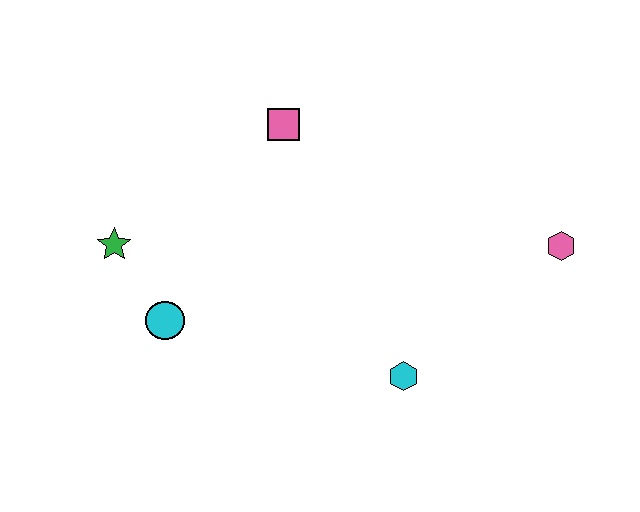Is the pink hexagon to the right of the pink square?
Yes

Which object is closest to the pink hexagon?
The cyan hexagon is closest to the pink hexagon.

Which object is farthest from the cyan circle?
The pink hexagon is farthest from the cyan circle.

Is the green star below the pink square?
Yes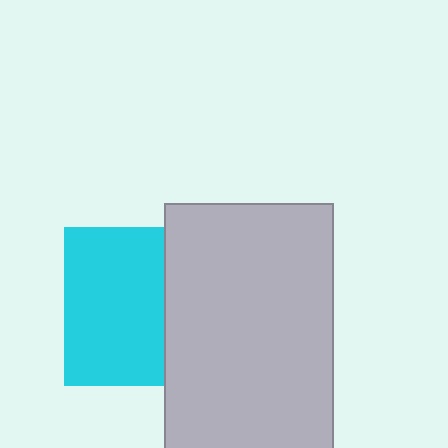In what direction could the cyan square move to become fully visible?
The cyan square could move left. That would shift it out from behind the light gray rectangle entirely.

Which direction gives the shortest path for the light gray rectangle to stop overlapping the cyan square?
Moving right gives the shortest separation.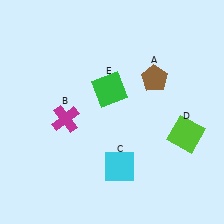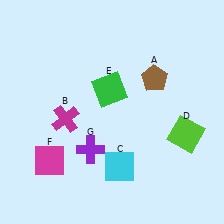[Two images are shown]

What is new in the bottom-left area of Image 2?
A purple cross (G) was added in the bottom-left area of Image 2.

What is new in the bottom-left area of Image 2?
A magenta square (F) was added in the bottom-left area of Image 2.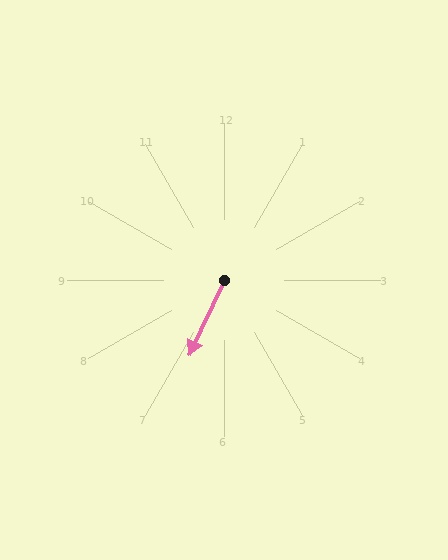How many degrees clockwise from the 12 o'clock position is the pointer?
Approximately 205 degrees.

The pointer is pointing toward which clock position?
Roughly 7 o'clock.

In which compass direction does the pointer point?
Southwest.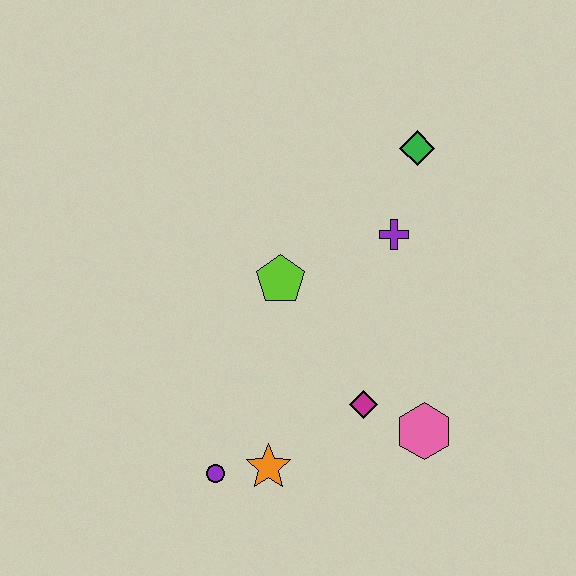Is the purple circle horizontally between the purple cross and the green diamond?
No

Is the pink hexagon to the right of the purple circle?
Yes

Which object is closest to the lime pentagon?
The purple cross is closest to the lime pentagon.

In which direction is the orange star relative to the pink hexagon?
The orange star is to the left of the pink hexagon.